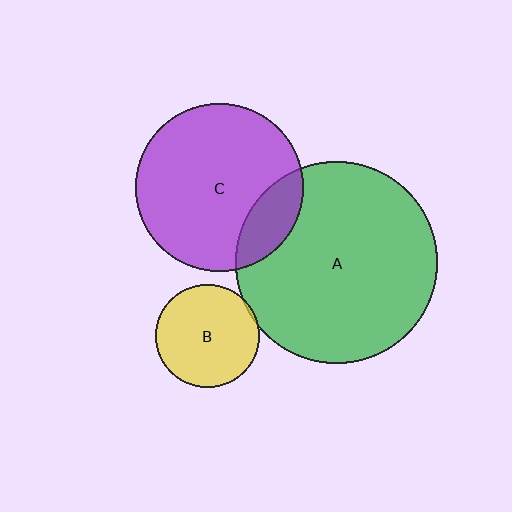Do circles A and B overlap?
Yes.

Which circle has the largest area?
Circle A (green).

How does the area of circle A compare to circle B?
Approximately 3.8 times.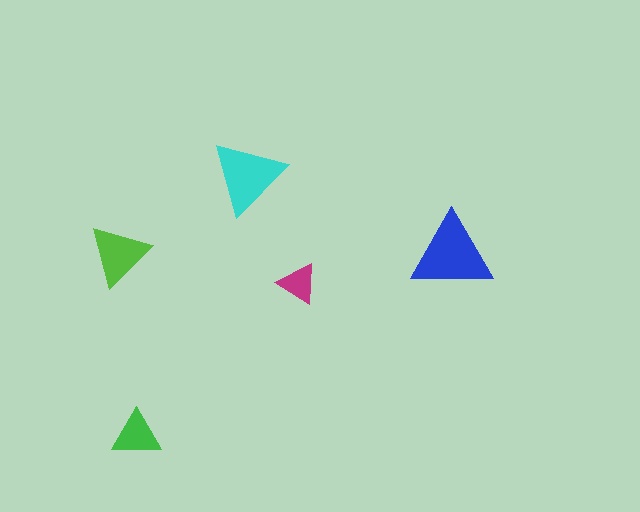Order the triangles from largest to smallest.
the blue one, the cyan one, the lime one, the green one, the magenta one.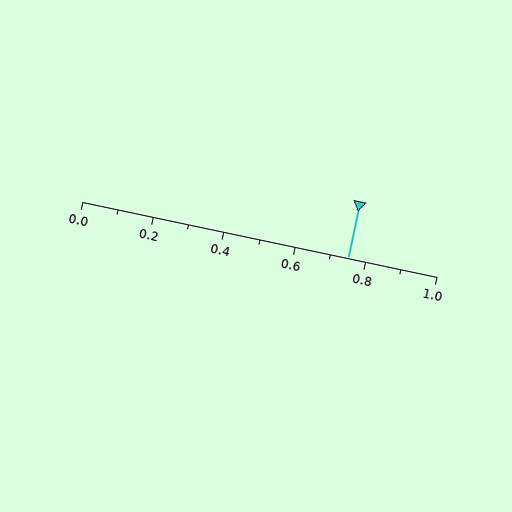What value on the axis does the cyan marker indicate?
The marker indicates approximately 0.75.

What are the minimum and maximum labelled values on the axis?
The axis runs from 0.0 to 1.0.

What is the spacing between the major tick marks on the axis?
The major ticks are spaced 0.2 apart.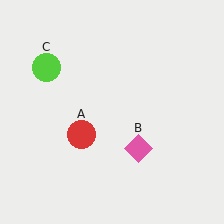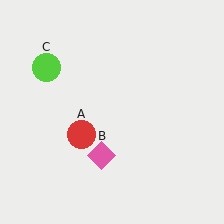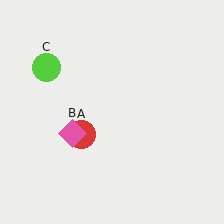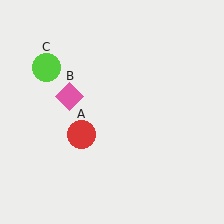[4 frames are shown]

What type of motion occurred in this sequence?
The pink diamond (object B) rotated clockwise around the center of the scene.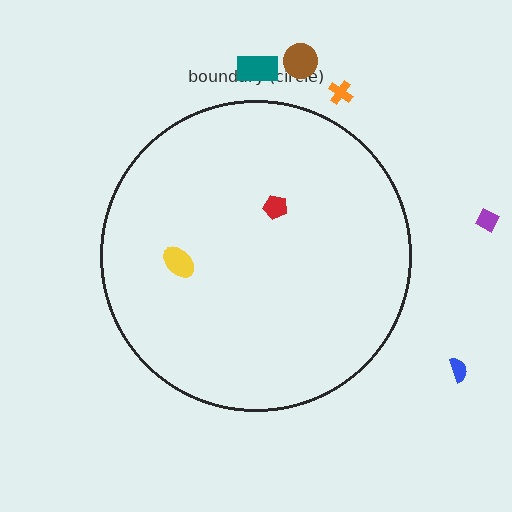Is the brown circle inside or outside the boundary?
Outside.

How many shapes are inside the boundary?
2 inside, 5 outside.